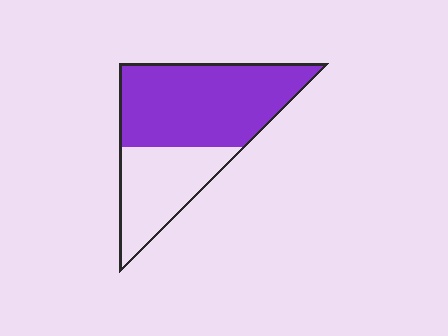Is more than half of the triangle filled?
Yes.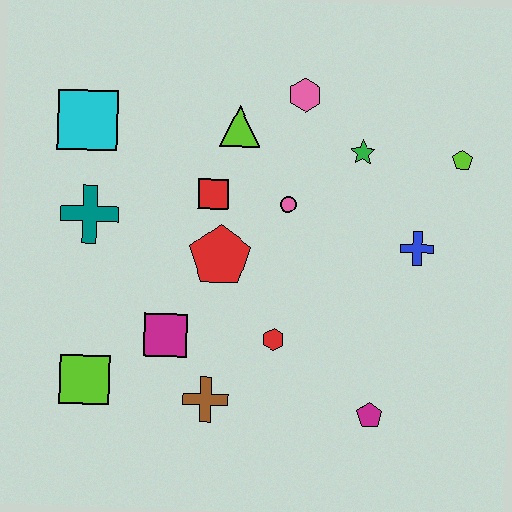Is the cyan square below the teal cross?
No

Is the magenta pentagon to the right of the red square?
Yes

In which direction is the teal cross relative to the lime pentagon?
The teal cross is to the left of the lime pentagon.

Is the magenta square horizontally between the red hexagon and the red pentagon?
No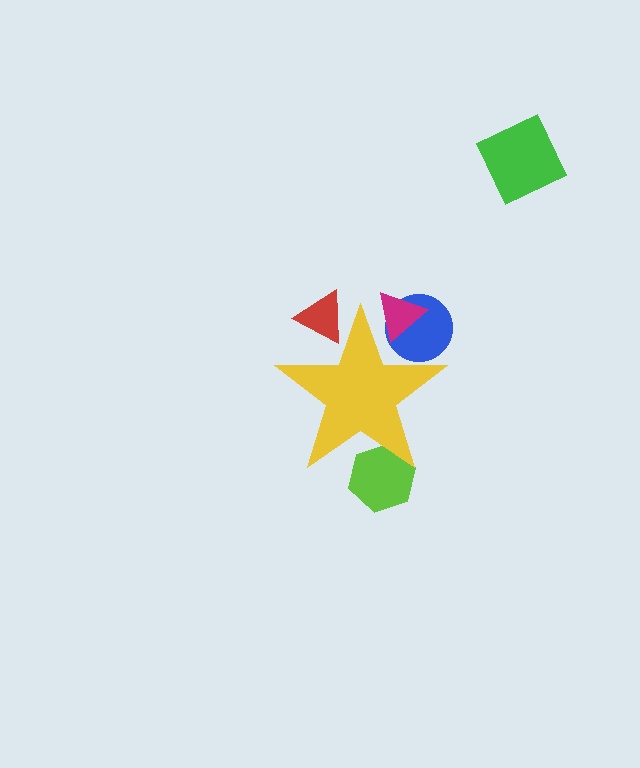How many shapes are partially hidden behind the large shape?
4 shapes are partially hidden.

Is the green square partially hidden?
No, the green square is fully visible.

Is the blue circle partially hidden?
Yes, the blue circle is partially hidden behind the yellow star.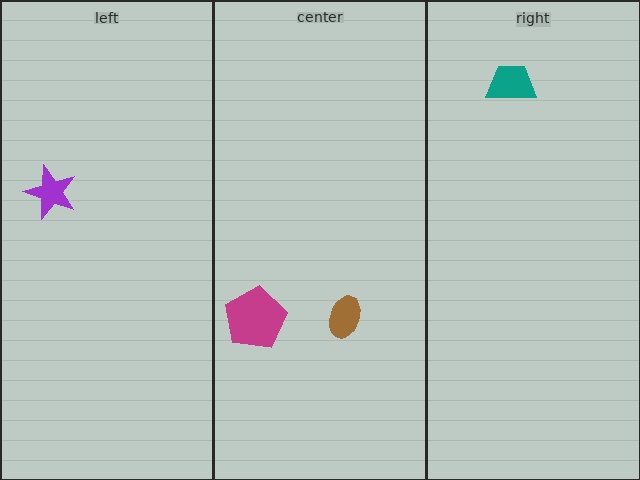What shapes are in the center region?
The brown ellipse, the magenta pentagon.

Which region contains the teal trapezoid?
The right region.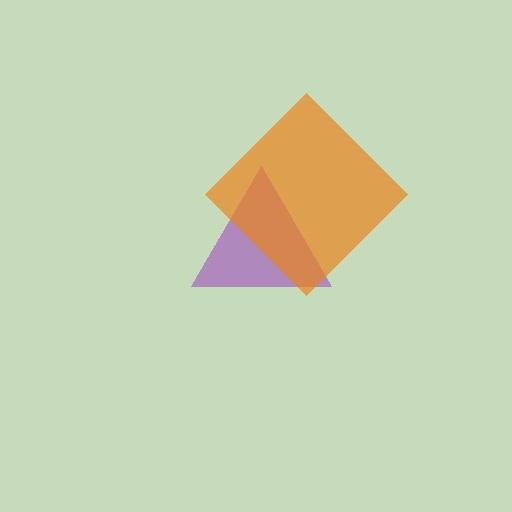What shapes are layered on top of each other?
The layered shapes are: a purple triangle, an orange diamond.